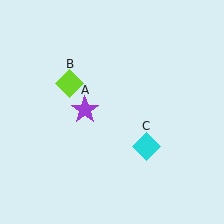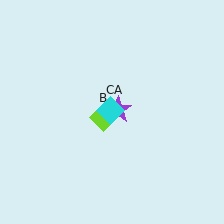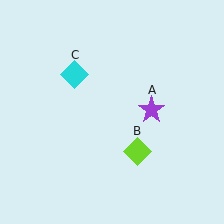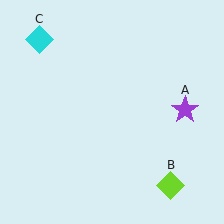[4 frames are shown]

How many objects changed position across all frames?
3 objects changed position: purple star (object A), lime diamond (object B), cyan diamond (object C).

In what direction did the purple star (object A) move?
The purple star (object A) moved right.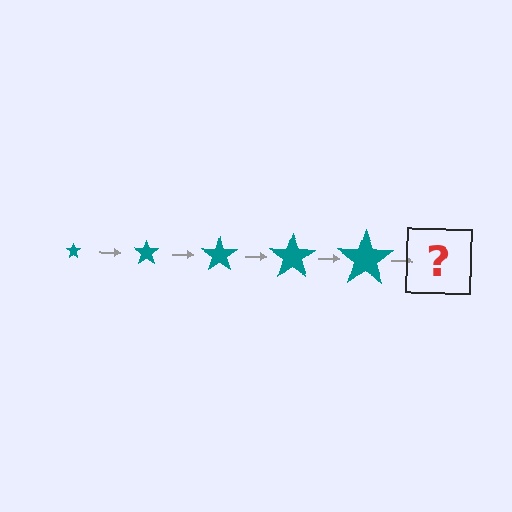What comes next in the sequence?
The next element should be a teal star, larger than the previous one.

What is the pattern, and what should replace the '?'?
The pattern is that the star gets progressively larger each step. The '?' should be a teal star, larger than the previous one.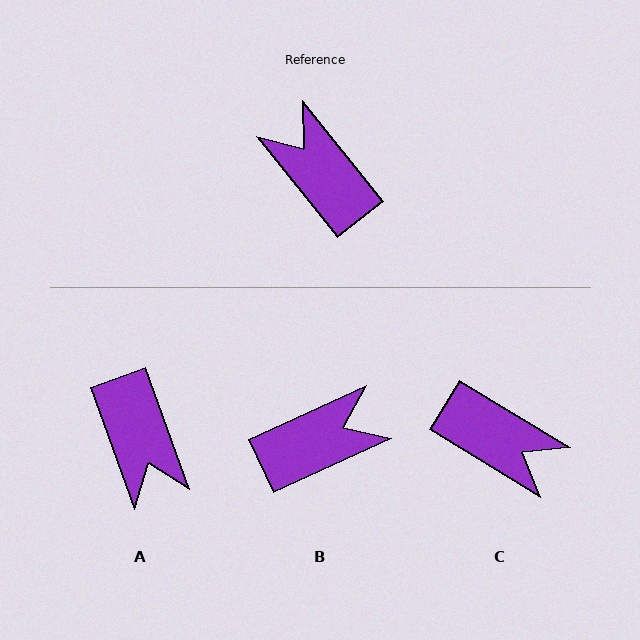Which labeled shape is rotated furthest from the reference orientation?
A, about 161 degrees away.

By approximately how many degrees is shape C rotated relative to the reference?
Approximately 160 degrees clockwise.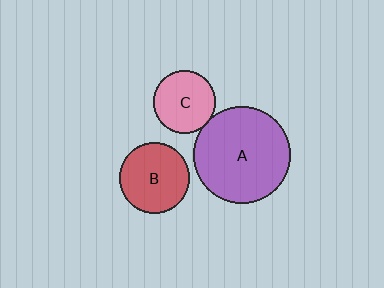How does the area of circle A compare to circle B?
Approximately 1.9 times.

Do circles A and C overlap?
Yes.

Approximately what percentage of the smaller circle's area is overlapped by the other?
Approximately 5%.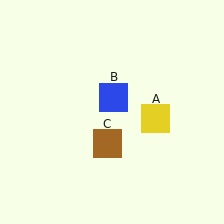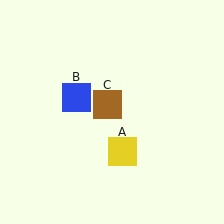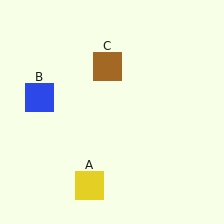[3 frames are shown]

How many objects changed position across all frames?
3 objects changed position: yellow square (object A), blue square (object B), brown square (object C).